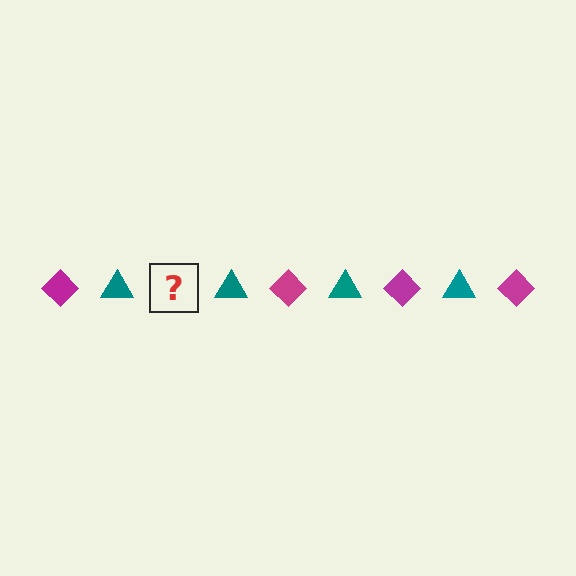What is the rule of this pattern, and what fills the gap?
The rule is that the pattern alternates between magenta diamond and teal triangle. The gap should be filled with a magenta diamond.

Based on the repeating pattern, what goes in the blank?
The blank should be a magenta diamond.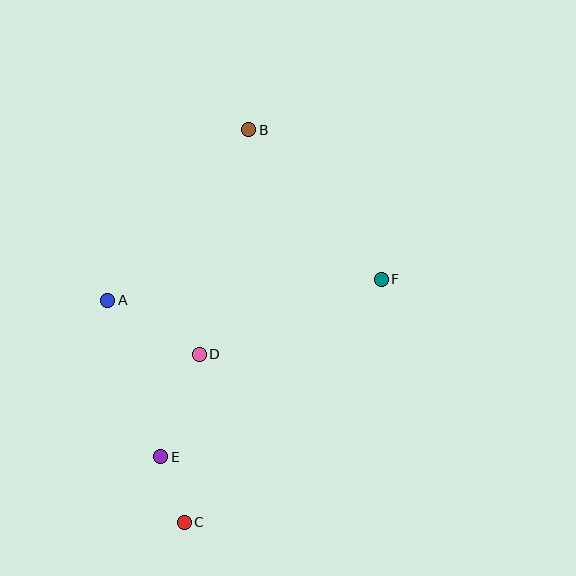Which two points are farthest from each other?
Points B and C are farthest from each other.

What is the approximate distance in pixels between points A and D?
The distance between A and D is approximately 106 pixels.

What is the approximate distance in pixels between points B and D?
The distance between B and D is approximately 230 pixels.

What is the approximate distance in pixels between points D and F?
The distance between D and F is approximately 197 pixels.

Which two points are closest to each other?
Points C and E are closest to each other.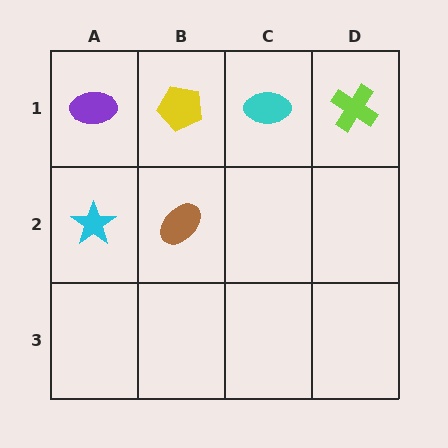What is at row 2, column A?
A cyan star.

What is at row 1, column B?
A yellow pentagon.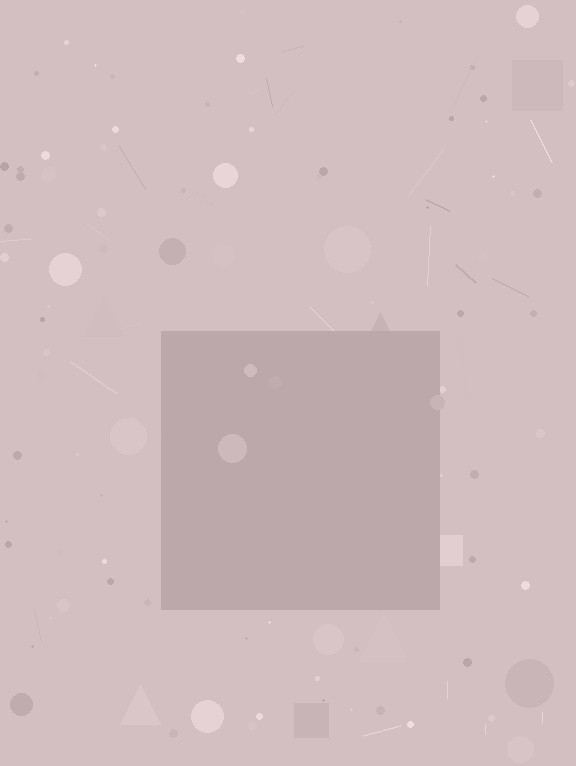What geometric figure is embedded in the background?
A square is embedded in the background.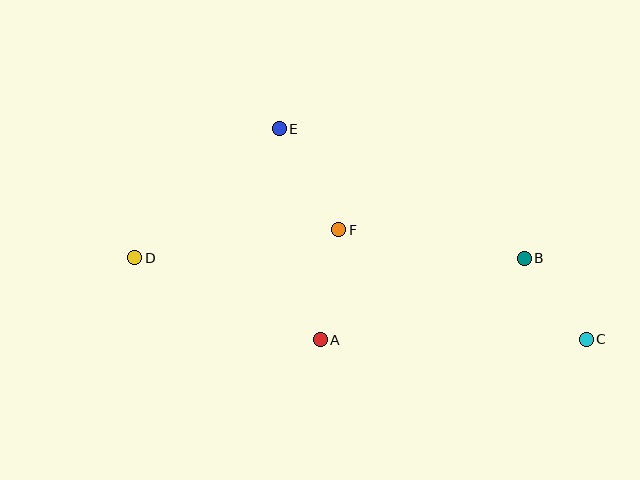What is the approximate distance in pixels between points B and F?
The distance between B and F is approximately 188 pixels.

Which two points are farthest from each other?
Points C and D are farthest from each other.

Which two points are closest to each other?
Points B and C are closest to each other.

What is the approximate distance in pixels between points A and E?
The distance between A and E is approximately 215 pixels.